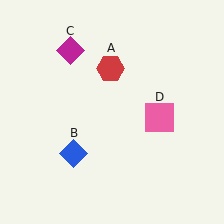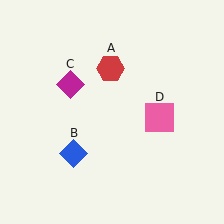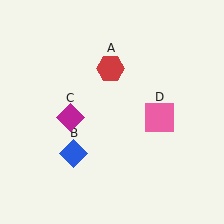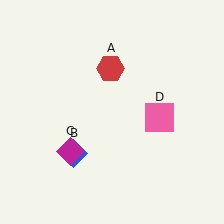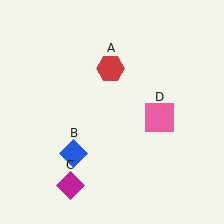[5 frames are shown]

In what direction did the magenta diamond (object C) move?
The magenta diamond (object C) moved down.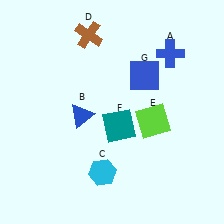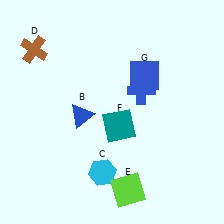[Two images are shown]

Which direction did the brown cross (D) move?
The brown cross (D) moved left.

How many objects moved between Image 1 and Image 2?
3 objects moved between the two images.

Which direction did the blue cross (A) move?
The blue cross (A) moved down.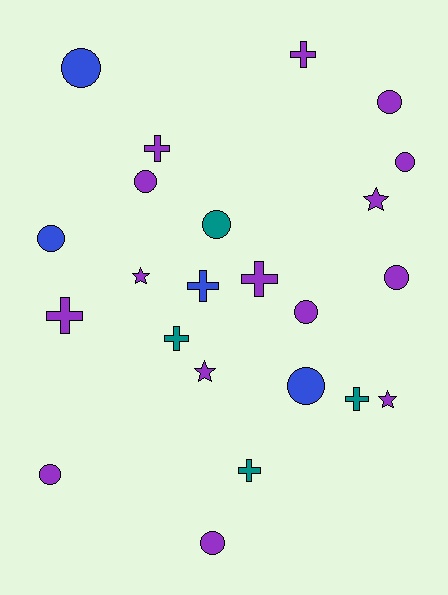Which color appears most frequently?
Purple, with 15 objects.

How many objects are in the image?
There are 23 objects.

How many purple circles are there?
There are 7 purple circles.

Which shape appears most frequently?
Circle, with 11 objects.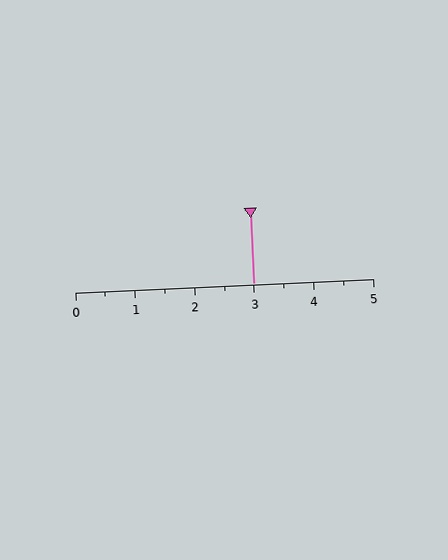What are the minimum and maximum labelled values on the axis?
The axis runs from 0 to 5.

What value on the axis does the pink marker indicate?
The marker indicates approximately 3.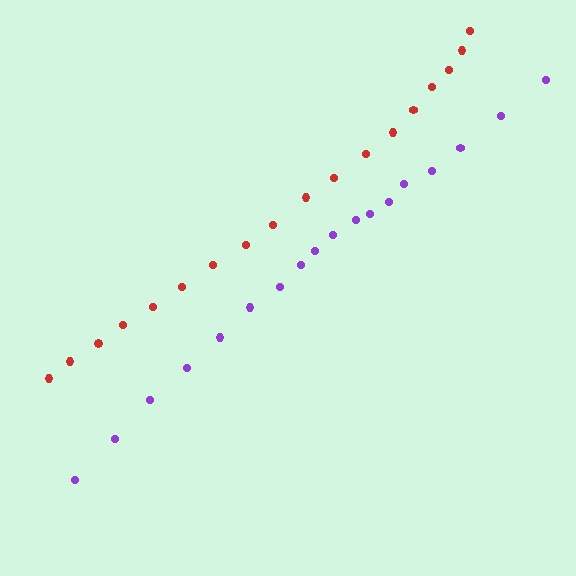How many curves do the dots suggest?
There are 2 distinct paths.